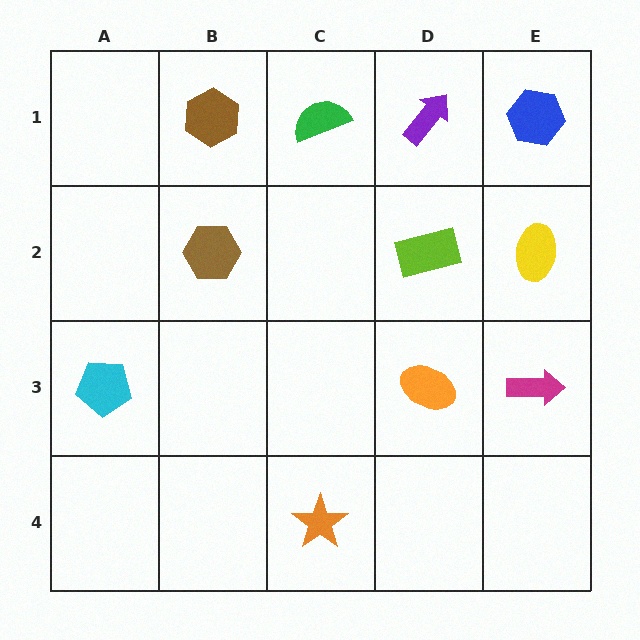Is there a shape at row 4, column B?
No, that cell is empty.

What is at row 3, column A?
A cyan pentagon.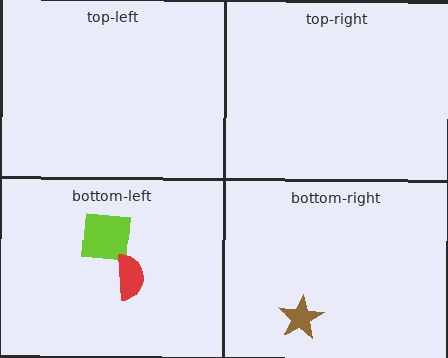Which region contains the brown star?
The bottom-right region.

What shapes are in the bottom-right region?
The brown star.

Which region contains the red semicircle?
The bottom-left region.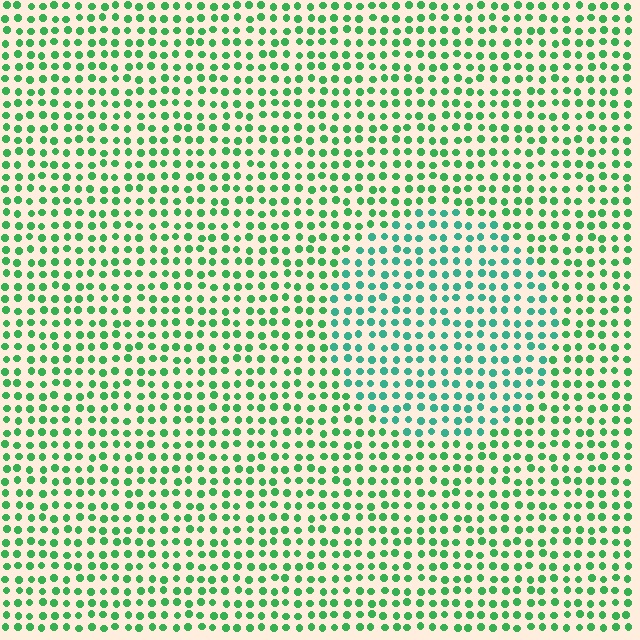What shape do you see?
I see a circle.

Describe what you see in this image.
The image is filled with small green elements in a uniform arrangement. A circle-shaped region is visible where the elements are tinted to a slightly different hue, forming a subtle color boundary.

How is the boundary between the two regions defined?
The boundary is defined purely by a slight shift in hue (about 29 degrees). Spacing, size, and orientation are identical on both sides.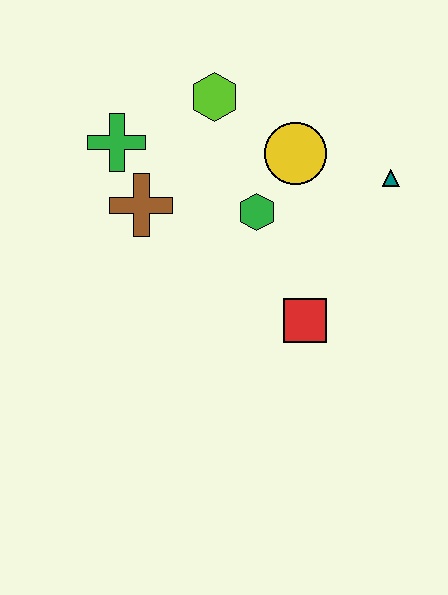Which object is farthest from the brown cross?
The teal triangle is farthest from the brown cross.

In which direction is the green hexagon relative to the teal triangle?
The green hexagon is to the left of the teal triangle.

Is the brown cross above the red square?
Yes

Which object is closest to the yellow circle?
The green hexagon is closest to the yellow circle.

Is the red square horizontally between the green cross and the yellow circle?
No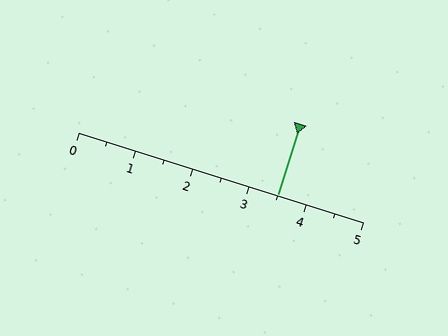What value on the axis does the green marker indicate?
The marker indicates approximately 3.5.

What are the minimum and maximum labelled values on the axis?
The axis runs from 0 to 5.